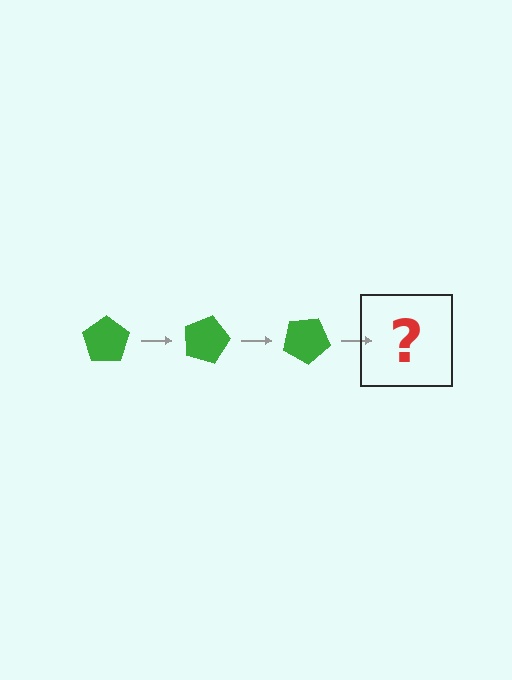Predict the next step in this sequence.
The next step is a green pentagon rotated 45 degrees.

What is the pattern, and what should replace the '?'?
The pattern is that the pentagon rotates 15 degrees each step. The '?' should be a green pentagon rotated 45 degrees.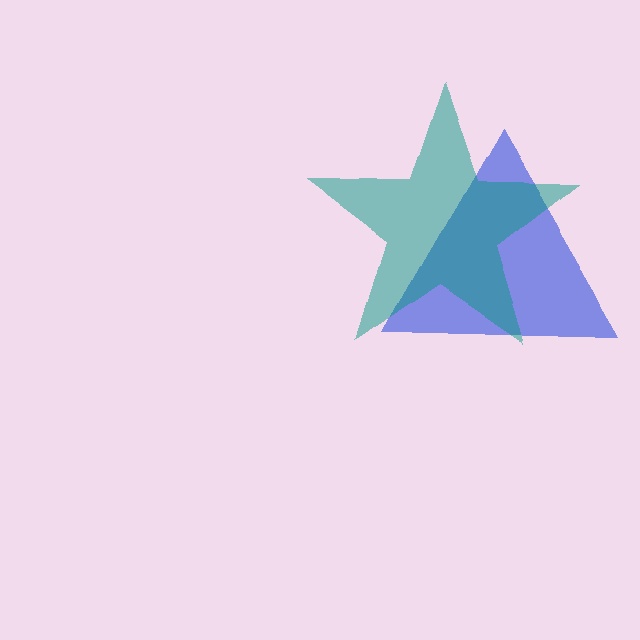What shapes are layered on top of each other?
The layered shapes are: a blue triangle, a teal star.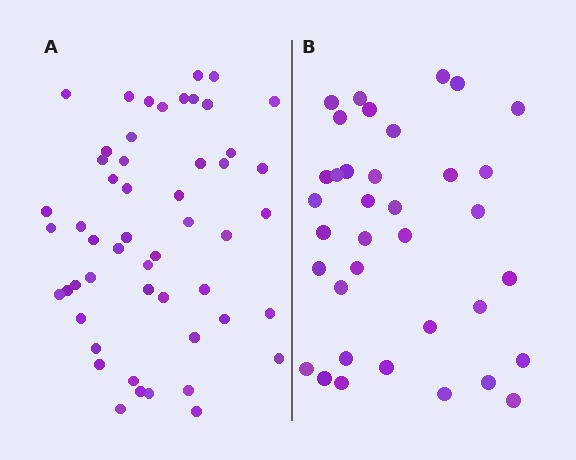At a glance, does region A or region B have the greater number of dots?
Region A (the left region) has more dots.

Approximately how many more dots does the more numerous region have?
Region A has approximately 15 more dots than region B.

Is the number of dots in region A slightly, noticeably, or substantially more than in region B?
Region A has noticeably more, but not dramatically so. The ratio is roughly 1.4 to 1.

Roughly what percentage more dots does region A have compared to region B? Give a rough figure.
About 45% more.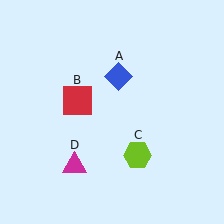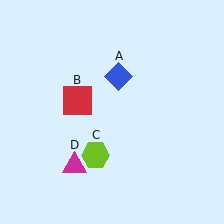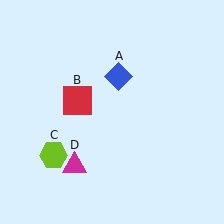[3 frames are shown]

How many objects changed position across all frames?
1 object changed position: lime hexagon (object C).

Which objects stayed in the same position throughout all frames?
Blue diamond (object A) and red square (object B) and magenta triangle (object D) remained stationary.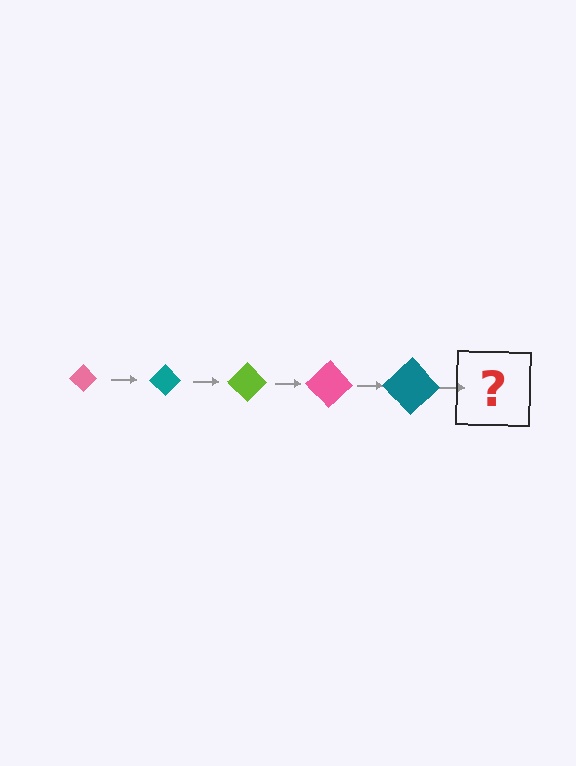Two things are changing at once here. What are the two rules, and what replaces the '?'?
The two rules are that the diamond grows larger each step and the color cycles through pink, teal, and lime. The '?' should be a lime diamond, larger than the previous one.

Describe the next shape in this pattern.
It should be a lime diamond, larger than the previous one.